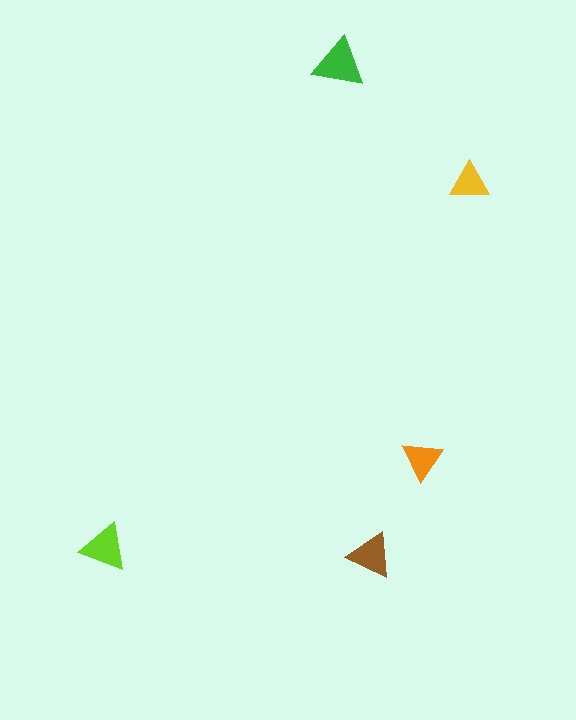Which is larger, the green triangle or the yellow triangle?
The green one.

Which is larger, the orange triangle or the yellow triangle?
The orange one.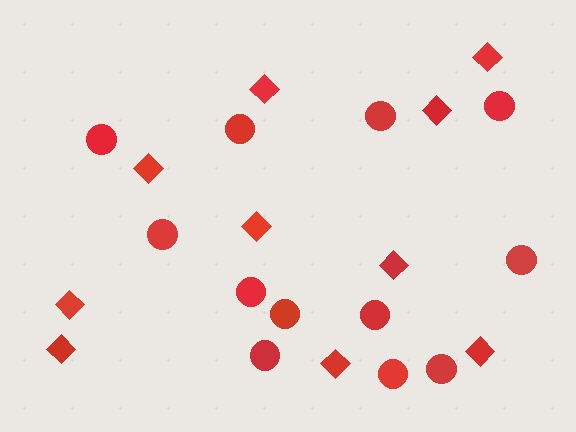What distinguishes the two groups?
There are 2 groups: one group of diamonds (10) and one group of circles (12).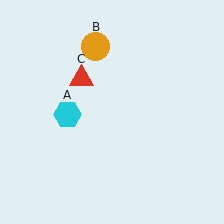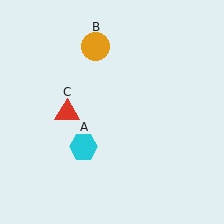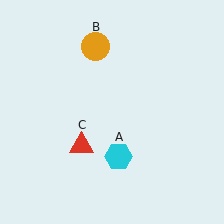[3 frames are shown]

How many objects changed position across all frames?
2 objects changed position: cyan hexagon (object A), red triangle (object C).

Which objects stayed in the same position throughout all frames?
Orange circle (object B) remained stationary.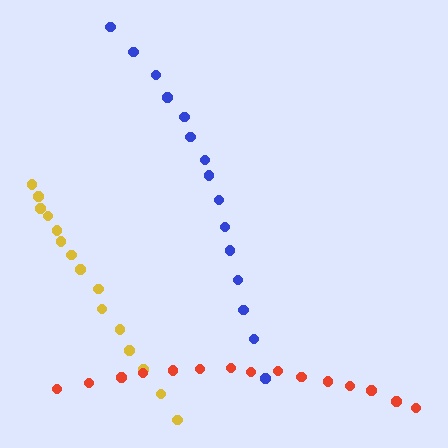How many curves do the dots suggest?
There are 3 distinct paths.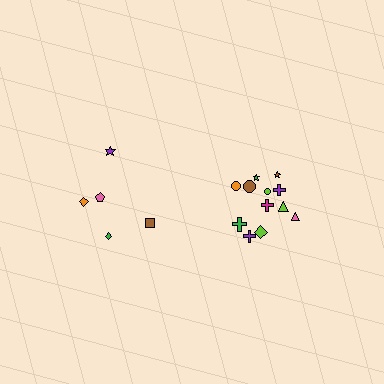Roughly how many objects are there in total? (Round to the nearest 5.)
Roughly 15 objects in total.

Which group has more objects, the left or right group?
The right group.